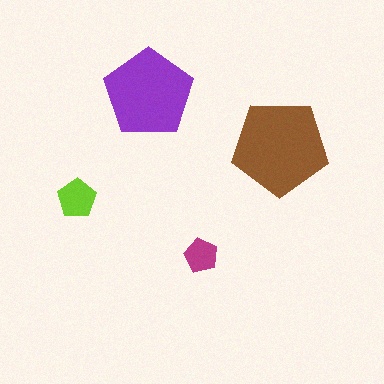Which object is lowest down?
The magenta pentagon is bottommost.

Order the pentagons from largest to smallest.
the brown one, the purple one, the lime one, the magenta one.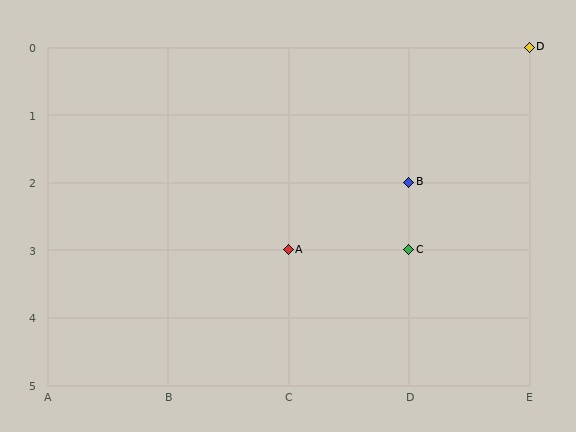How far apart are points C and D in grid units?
Points C and D are 1 column and 3 rows apart (about 3.2 grid units diagonally).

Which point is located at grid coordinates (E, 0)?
Point D is at (E, 0).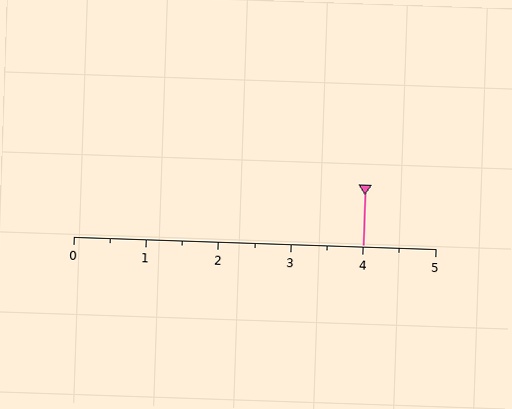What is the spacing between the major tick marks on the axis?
The major ticks are spaced 1 apart.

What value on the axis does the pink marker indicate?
The marker indicates approximately 4.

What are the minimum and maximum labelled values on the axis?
The axis runs from 0 to 5.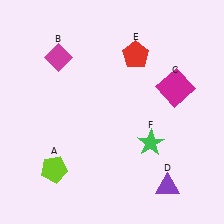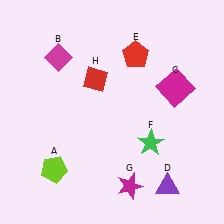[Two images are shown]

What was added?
A magenta star (G), a red diamond (H) were added in Image 2.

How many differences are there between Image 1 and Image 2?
There are 2 differences between the two images.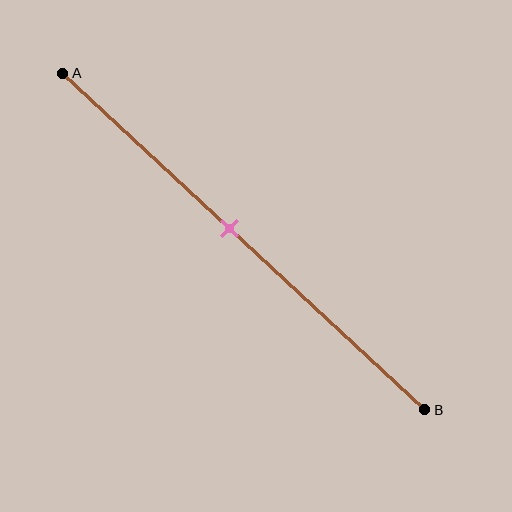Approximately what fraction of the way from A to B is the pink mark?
The pink mark is approximately 45% of the way from A to B.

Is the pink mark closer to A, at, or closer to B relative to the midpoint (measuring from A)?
The pink mark is closer to point A than the midpoint of segment AB.